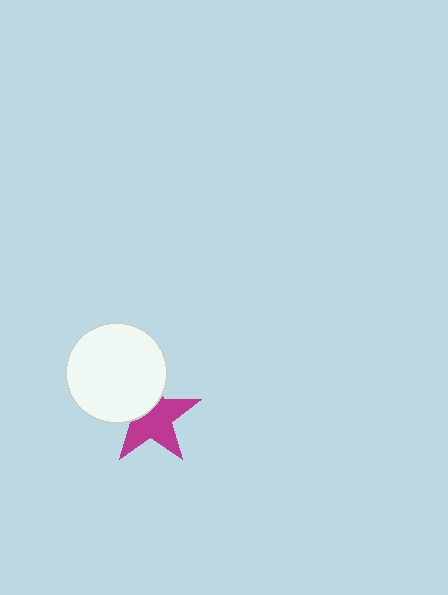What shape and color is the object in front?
The object in front is a white circle.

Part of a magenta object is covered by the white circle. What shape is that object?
It is a star.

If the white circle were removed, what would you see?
You would see the complete magenta star.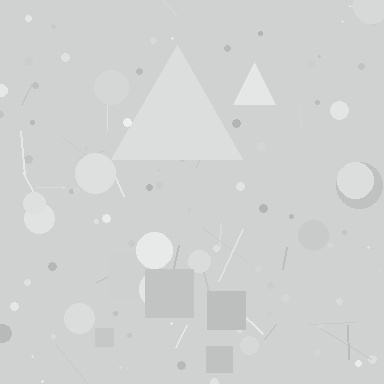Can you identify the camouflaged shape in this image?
The camouflaged shape is a triangle.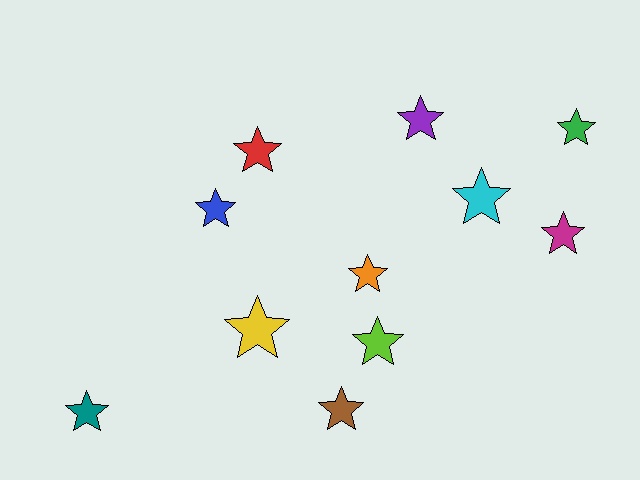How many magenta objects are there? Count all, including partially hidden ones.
There is 1 magenta object.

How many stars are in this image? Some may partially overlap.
There are 11 stars.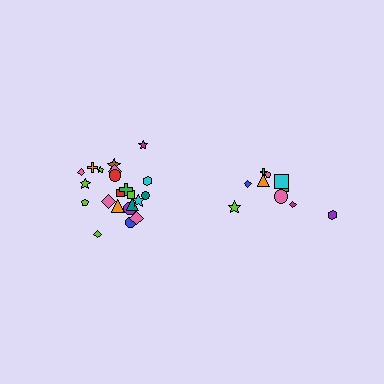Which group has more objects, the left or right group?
The left group.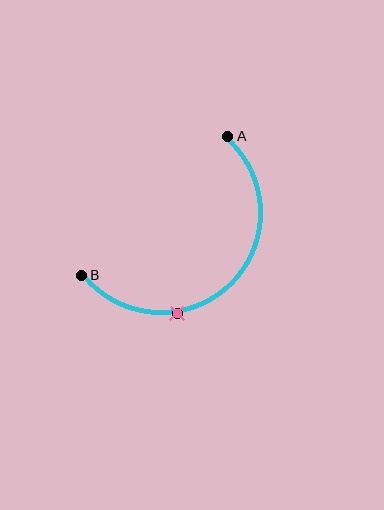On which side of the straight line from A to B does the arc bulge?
The arc bulges below and to the right of the straight line connecting A and B.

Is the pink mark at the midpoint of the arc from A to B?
No. The pink mark lies on the arc but is closer to endpoint B. The arc midpoint would be at the point on the curve equidistant along the arc from both A and B.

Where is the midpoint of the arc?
The arc midpoint is the point on the curve farthest from the straight line joining A and B. It sits below and to the right of that line.